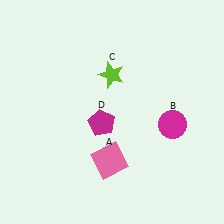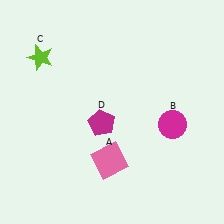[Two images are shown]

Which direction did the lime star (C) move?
The lime star (C) moved left.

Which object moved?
The lime star (C) moved left.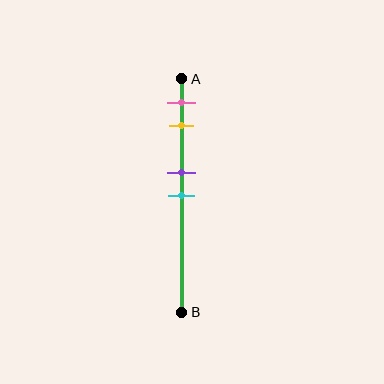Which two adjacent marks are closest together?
The purple and cyan marks are the closest adjacent pair.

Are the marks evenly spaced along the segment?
No, the marks are not evenly spaced.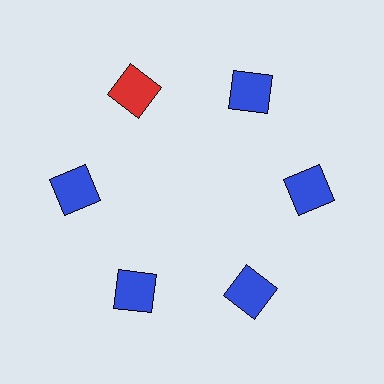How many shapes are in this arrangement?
There are 6 shapes arranged in a ring pattern.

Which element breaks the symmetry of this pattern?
The red square at roughly the 11 o'clock position breaks the symmetry. All other shapes are blue squares.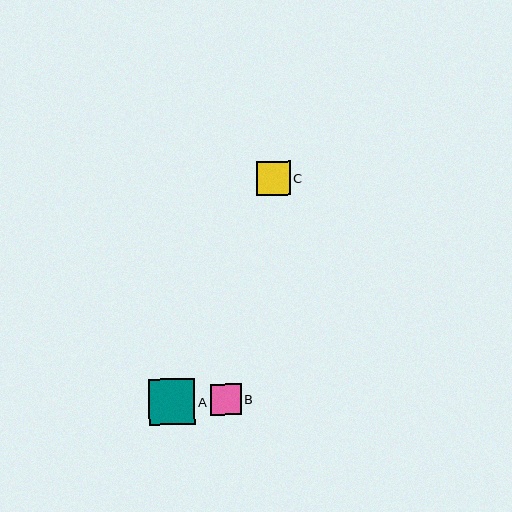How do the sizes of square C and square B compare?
Square C and square B are approximately the same size.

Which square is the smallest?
Square B is the smallest with a size of approximately 31 pixels.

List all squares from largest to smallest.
From largest to smallest: A, C, B.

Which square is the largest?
Square A is the largest with a size of approximately 46 pixels.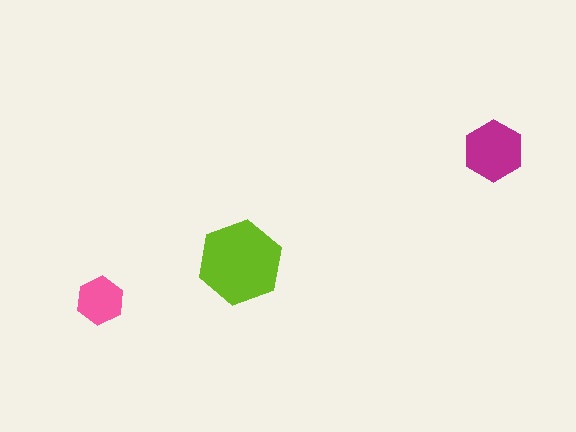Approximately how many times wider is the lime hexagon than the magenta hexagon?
About 1.5 times wider.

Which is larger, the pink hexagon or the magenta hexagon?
The magenta one.